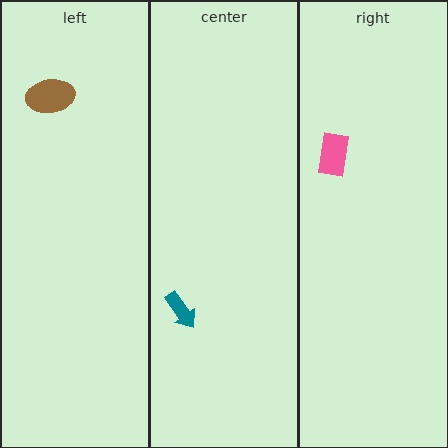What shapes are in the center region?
The teal arrow.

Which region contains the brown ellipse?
The left region.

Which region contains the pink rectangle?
The right region.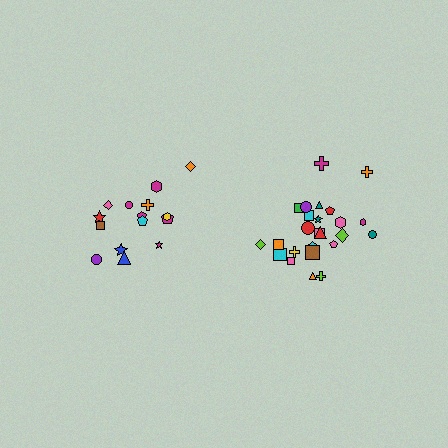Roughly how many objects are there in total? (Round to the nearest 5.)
Roughly 40 objects in total.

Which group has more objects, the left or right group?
The right group.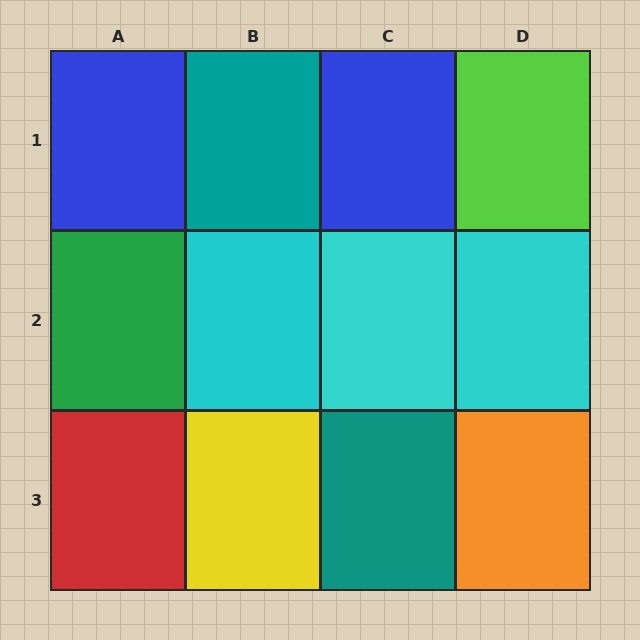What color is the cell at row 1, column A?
Blue.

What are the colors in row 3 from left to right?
Red, yellow, teal, orange.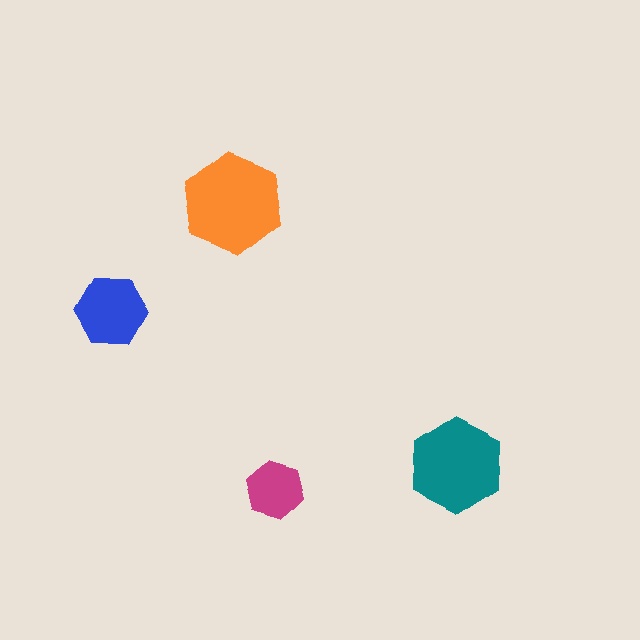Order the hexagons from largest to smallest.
the orange one, the teal one, the blue one, the magenta one.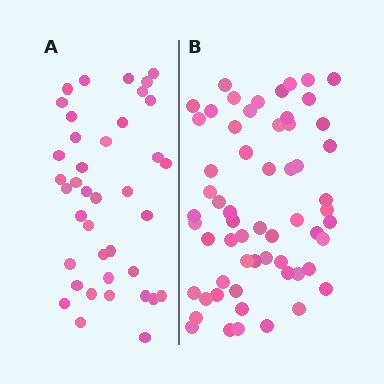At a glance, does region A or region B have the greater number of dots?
Region B (the right region) has more dots.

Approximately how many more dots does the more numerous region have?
Region B has approximately 20 more dots than region A.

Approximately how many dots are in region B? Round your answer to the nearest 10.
About 60 dots.